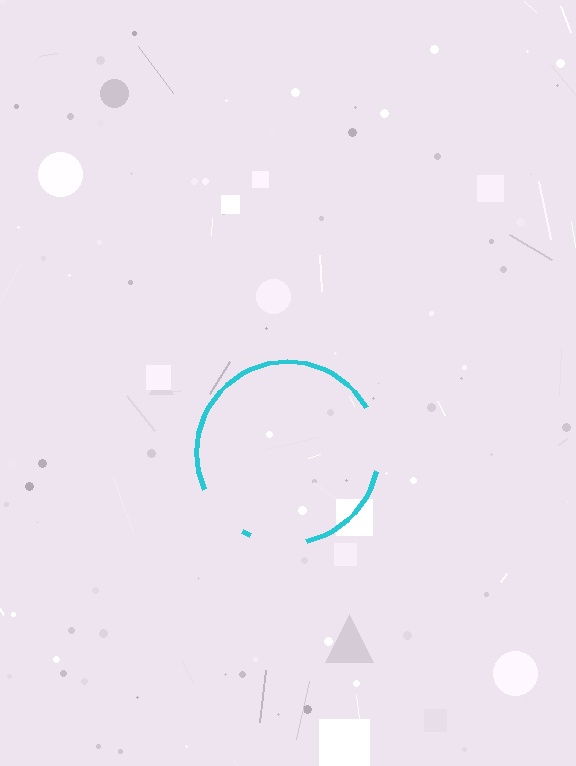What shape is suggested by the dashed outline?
The dashed outline suggests a circle.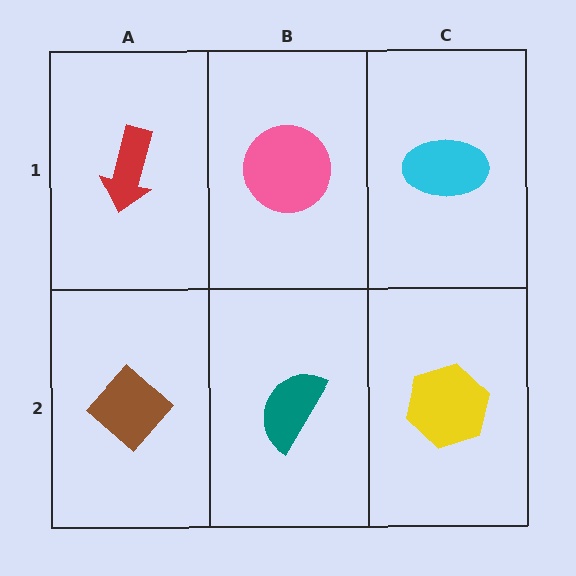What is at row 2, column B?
A teal semicircle.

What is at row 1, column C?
A cyan ellipse.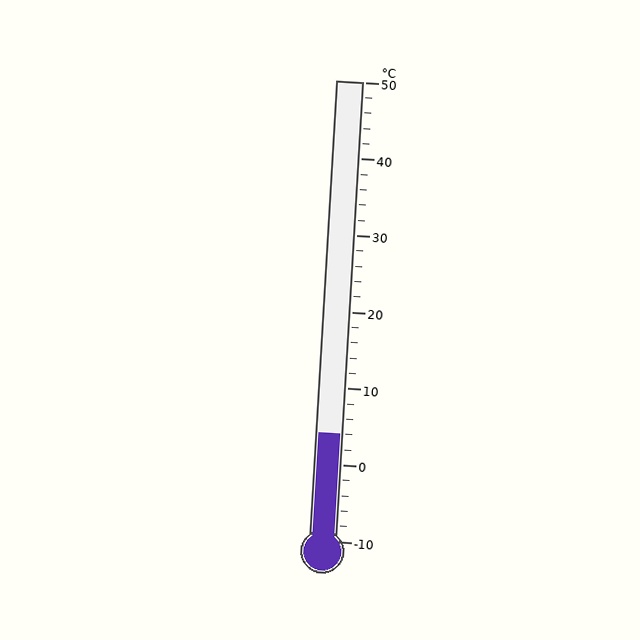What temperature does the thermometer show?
The thermometer shows approximately 4°C.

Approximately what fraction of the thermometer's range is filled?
The thermometer is filled to approximately 25% of its range.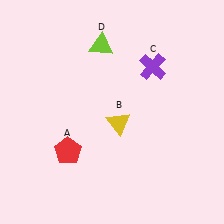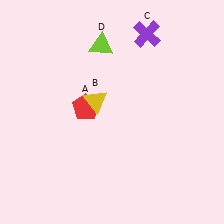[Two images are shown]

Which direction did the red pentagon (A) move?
The red pentagon (A) moved up.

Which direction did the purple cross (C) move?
The purple cross (C) moved up.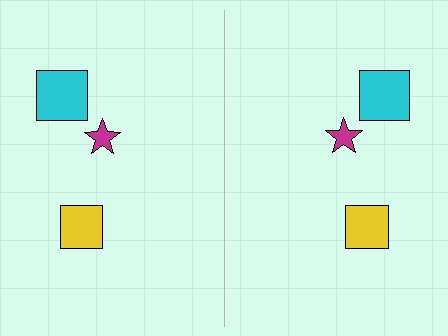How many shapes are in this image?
There are 6 shapes in this image.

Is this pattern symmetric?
Yes, this pattern has bilateral (reflection) symmetry.